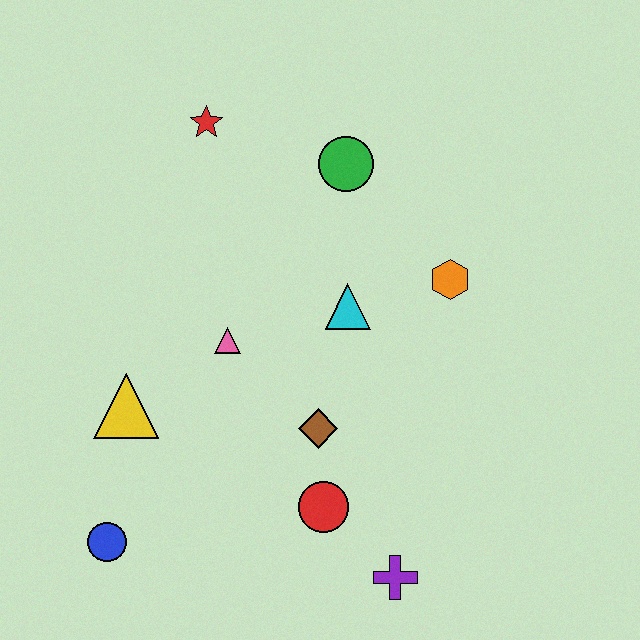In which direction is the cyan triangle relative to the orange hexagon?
The cyan triangle is to the left of the orange hexagon.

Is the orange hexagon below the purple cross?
No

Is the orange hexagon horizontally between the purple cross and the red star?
No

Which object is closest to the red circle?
The brown diamond is closest to the red circle.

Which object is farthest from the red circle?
The red star is farthest from the red circle.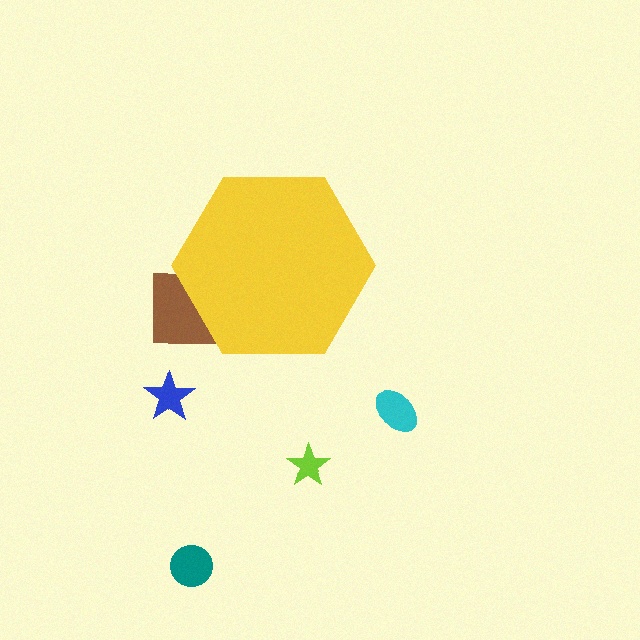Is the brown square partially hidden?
Yes, the brown square is partially hidden behind the yellow hexagon.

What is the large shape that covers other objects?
A yellow hexagon.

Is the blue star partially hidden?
No, the blue star is fully visible.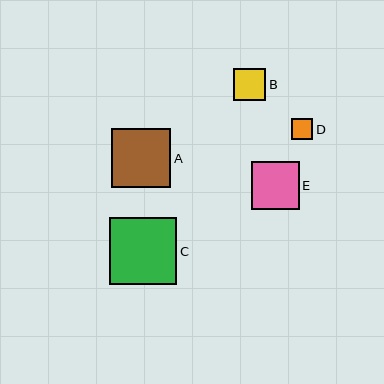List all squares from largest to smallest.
From largest to smallest: C, A, E, B, D.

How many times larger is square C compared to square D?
Square C is approximately 3.2 times the size of square D.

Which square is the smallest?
Square D is the smallest with a size of approximately 21 pixels.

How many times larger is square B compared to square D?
Square B is approximately 1.5 times the size of square D.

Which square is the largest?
Square C is the largest with a size of approximately 67 pixels.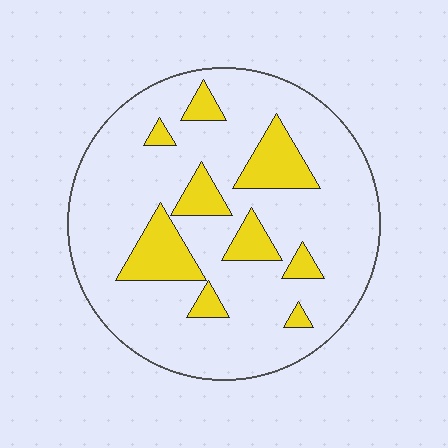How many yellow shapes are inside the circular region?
9.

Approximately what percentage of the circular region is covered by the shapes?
Approximately 20%.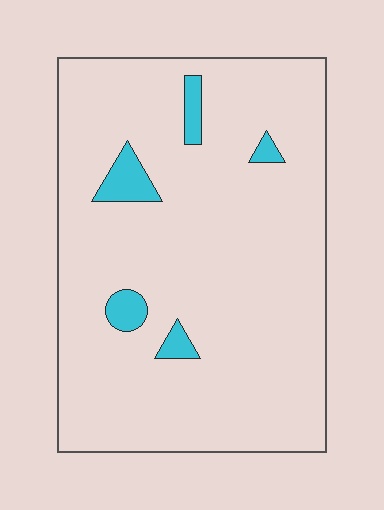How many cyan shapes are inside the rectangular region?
5.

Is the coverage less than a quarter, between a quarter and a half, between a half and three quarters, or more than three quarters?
Less than a quarter.